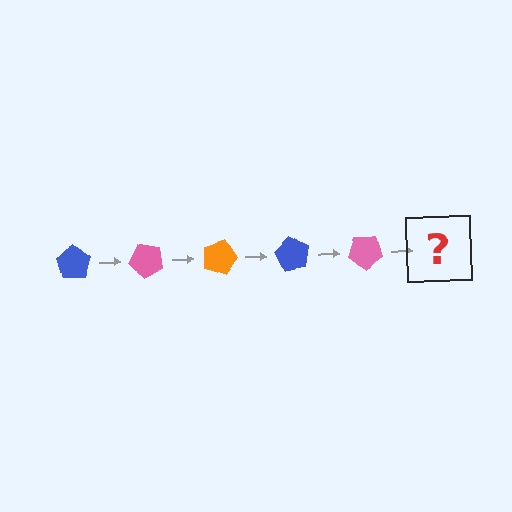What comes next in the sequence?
The next element should be an orange pentagon, rotated 225 degrees from the start.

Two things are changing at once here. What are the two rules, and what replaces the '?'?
The two rules are that it rotates 45 degrees each step and the color cycles through blue, pink, and orange. The '?' should be an orange pentagon, rotated 225 degrees from the start.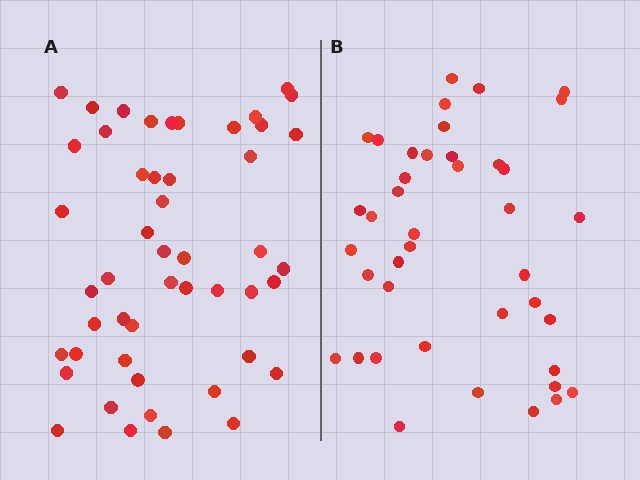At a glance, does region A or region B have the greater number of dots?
Region A (the left region) has more dots.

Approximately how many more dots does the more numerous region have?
Region A has roughly 8 or so more dots than region B.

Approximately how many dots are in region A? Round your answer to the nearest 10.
About 50 dots. (The exact count is 49, which rounds to 50.)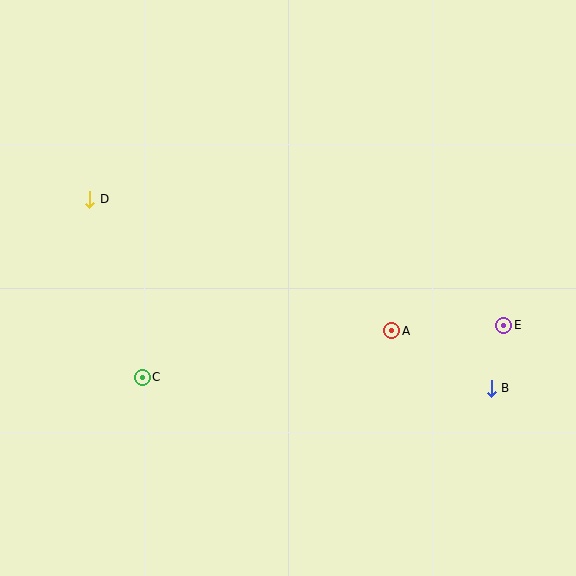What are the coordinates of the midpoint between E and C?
The midpoint between E and C is at (323, 351).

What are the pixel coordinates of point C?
Point C is at (142, 377).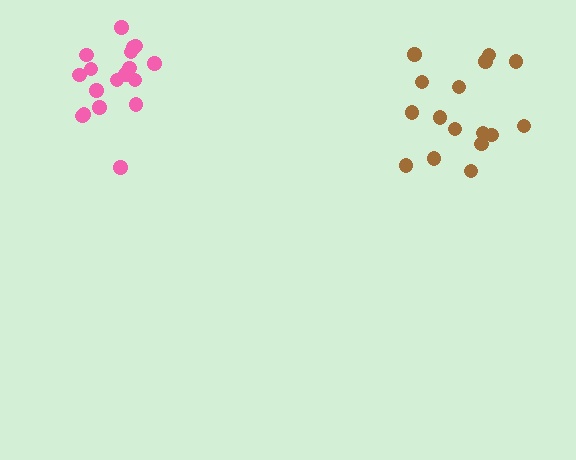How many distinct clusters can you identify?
There are 2 distinct clusters.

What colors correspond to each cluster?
The clusters are colored: pink, brown.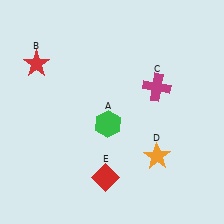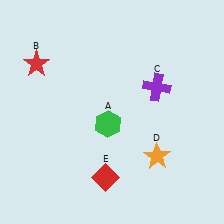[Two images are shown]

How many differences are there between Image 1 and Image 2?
There is 1 difference between the two images.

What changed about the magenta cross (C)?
In Image 1, C is magenta. In Image 2, it changed to purple.